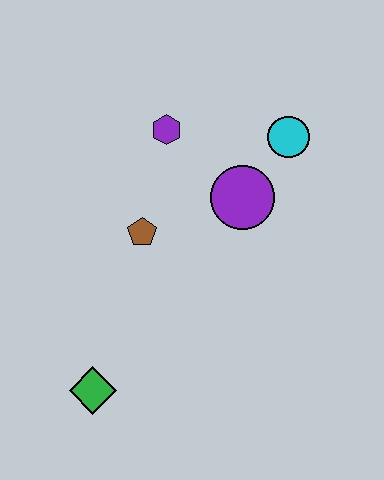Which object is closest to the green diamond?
The brown pentagon is closest to the green diamond.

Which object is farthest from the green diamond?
The cyan circle is farthest from the green diamond.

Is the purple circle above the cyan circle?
No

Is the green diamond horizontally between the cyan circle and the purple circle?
No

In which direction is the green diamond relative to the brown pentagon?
The green diamond is below the brown pentagon.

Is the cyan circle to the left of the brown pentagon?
No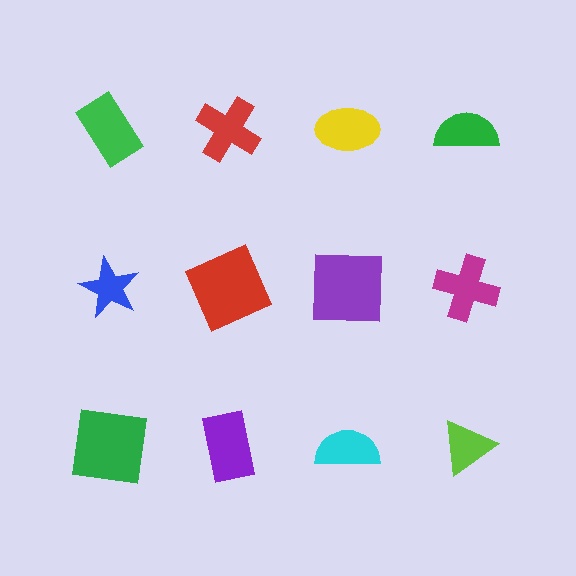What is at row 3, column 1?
A green square.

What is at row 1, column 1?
A green rectangle.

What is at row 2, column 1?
A blue star.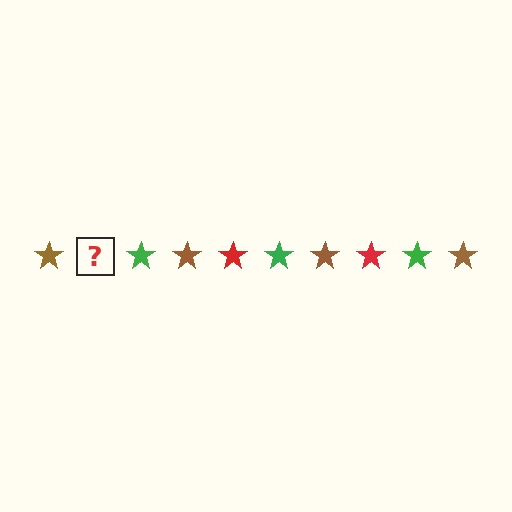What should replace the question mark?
The question mark should be replaced with a red star.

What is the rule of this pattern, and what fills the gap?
The rule is that the pattern cycles through brown, red, green stars. The gap should be filled with a red star.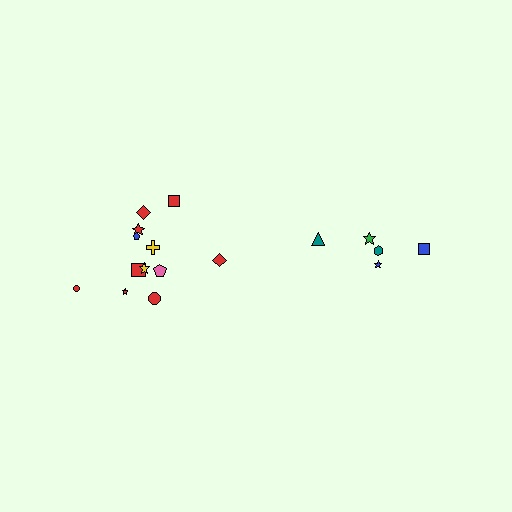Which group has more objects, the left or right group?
The left group.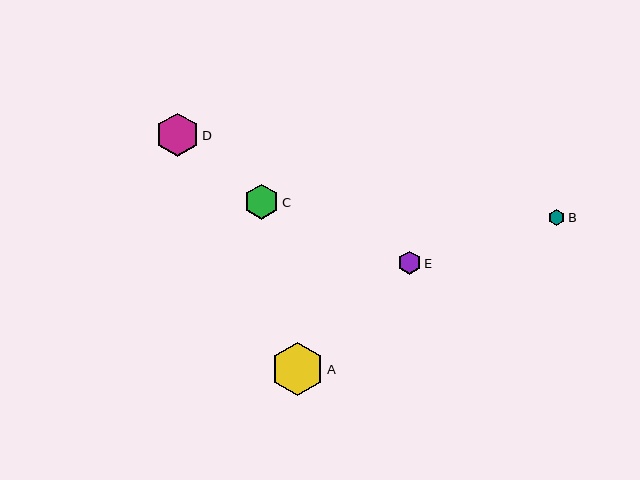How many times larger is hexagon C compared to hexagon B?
Hexagon C is approximately 2.2 times the size of hexagon B.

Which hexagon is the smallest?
Hexagon B is the smallest with a size of approximately 16 pixels.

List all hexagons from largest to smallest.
From largest to smallest: A, D, C, E, B.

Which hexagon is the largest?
Hexagon A is the largest with a size of approximately 53 pixels.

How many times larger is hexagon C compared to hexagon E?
Hexagon C is approximately 1.5 times the size of hexagon E.